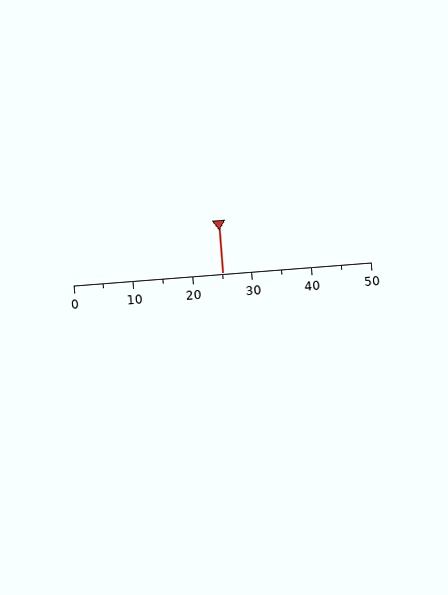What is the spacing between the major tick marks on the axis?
The major ticks are spaced 10 apart.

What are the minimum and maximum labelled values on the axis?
The axis runs from 0 to 50.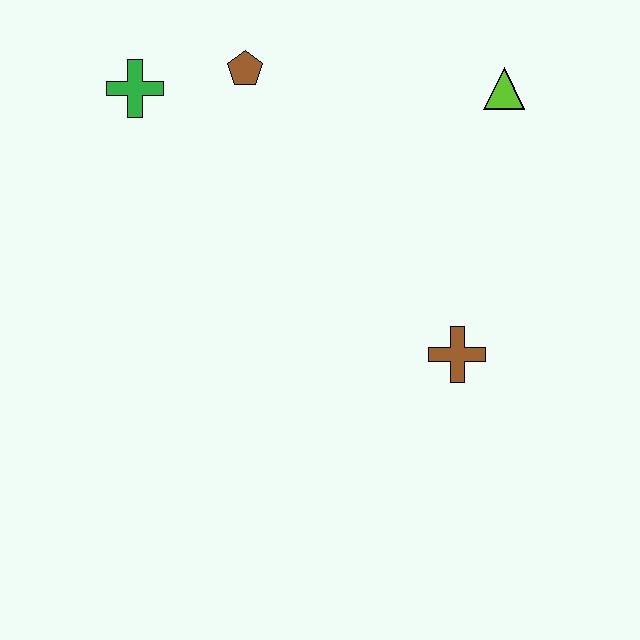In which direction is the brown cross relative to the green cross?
The brown cross is to the right of the green cross.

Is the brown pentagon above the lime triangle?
Yes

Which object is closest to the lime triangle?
The brown pentagon is closest to the lime triangle.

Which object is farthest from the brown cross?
The green cross is farthest from the brown cross.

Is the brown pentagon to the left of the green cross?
No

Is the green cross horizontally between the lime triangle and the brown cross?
No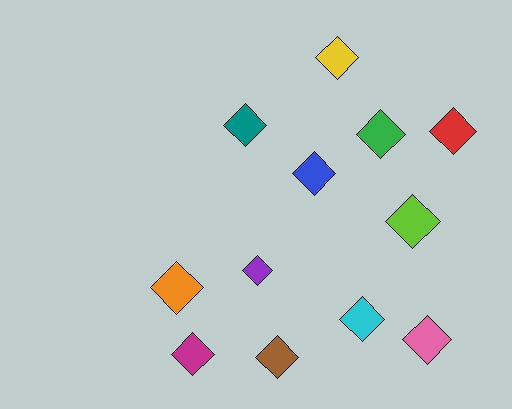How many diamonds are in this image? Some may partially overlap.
There are 12 diamonds.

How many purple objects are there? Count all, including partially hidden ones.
There is 1 purple object.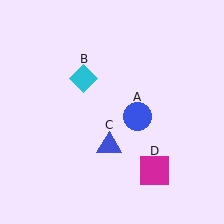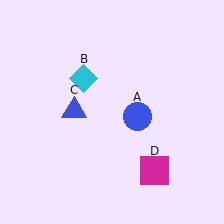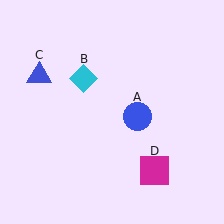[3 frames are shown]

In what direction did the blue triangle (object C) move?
The blue triangle (object C) moved up and to the left.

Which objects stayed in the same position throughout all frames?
Blue circle (object A) and cyan diamond (object B) and magenta square (object D) remained stationary.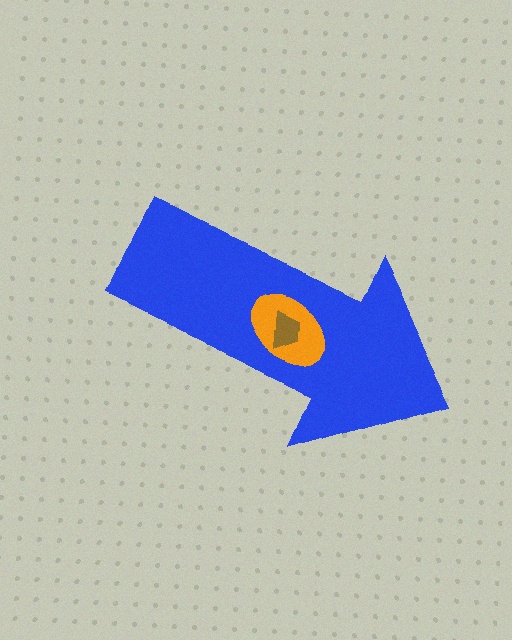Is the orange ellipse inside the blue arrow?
Yes.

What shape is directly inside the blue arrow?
The orange ellipse.